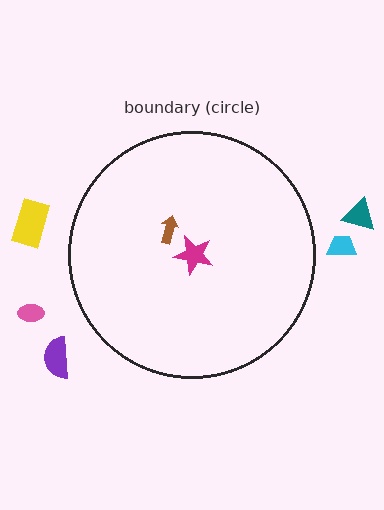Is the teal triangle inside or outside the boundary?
Outside.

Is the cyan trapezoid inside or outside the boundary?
Outside.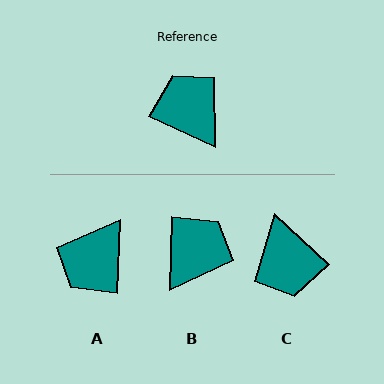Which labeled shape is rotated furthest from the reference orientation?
C, about 162 degrees away.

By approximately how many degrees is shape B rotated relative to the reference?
Approximately 66 degrees clockwise.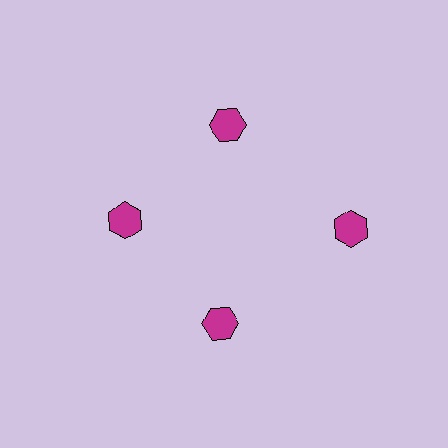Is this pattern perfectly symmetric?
No. The 4 magenta hexagons are arranged in a ring, but one element near the 3 o'clock position is pushed outward from the center, breaking the 4-fold rotational symmetry.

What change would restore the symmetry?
The symmetry would be restored by moving it inward, back onto the ring so that all 4 hexagons sit at equal angles and equal distance from the center.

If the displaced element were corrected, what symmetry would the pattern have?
It would have 4-fold rotational symmetry — the pattern would map onto itself every 90 degrees.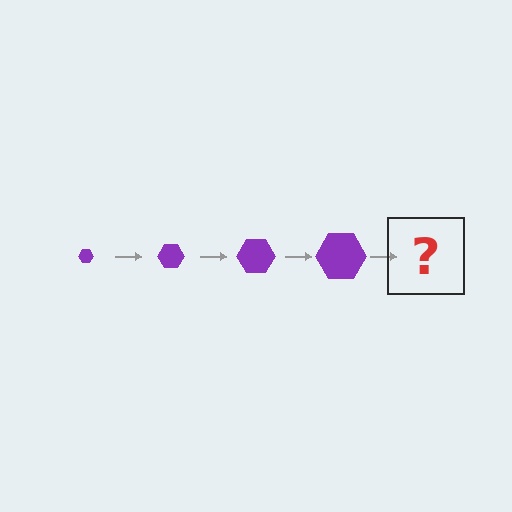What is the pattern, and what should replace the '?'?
The pattern is that the hexagon gets progressively larger each step. The '?' should be a purple hexagon, larger than the previous one.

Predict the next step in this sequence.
The next step is a purple hexagon, larger than the previous one.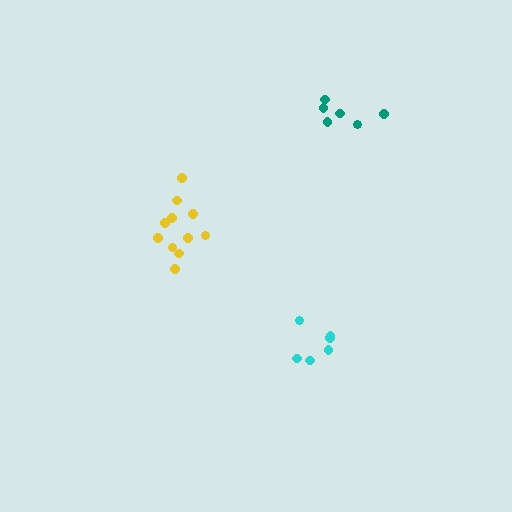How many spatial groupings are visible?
There are 3 spatial groupings.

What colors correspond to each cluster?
The clusters are colored: yellow, cyan, teal.